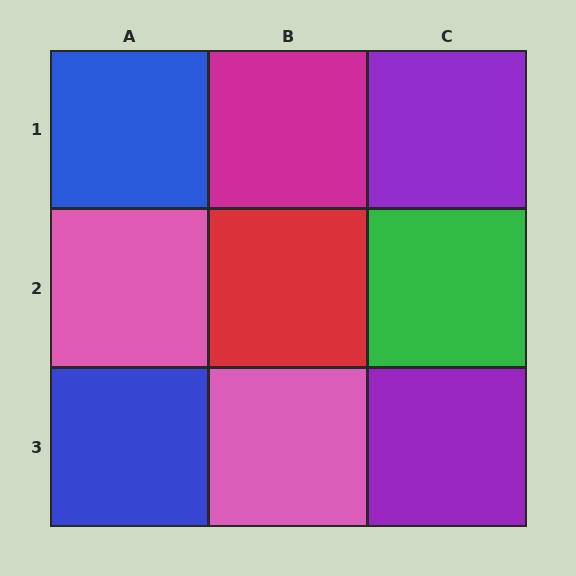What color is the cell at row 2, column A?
Pink.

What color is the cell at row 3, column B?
Pink.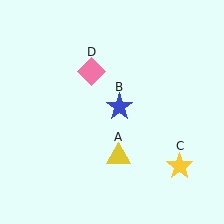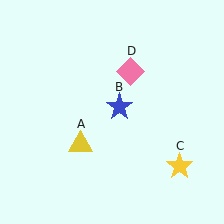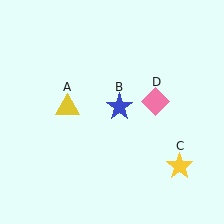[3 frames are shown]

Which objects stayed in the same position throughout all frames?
Blue star (object B) and yellow star (object C) remained stationary.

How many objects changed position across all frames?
2 objects changed position: yellow triangle (object A), pink diamond (object D).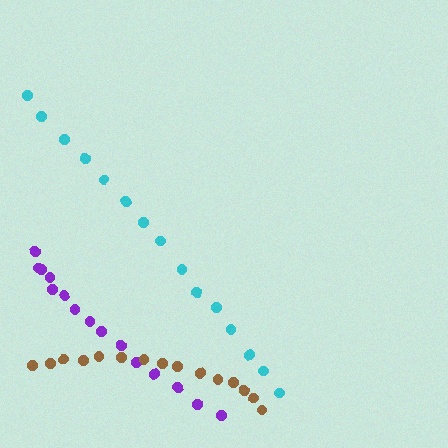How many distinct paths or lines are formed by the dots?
There are 3 distinct paths.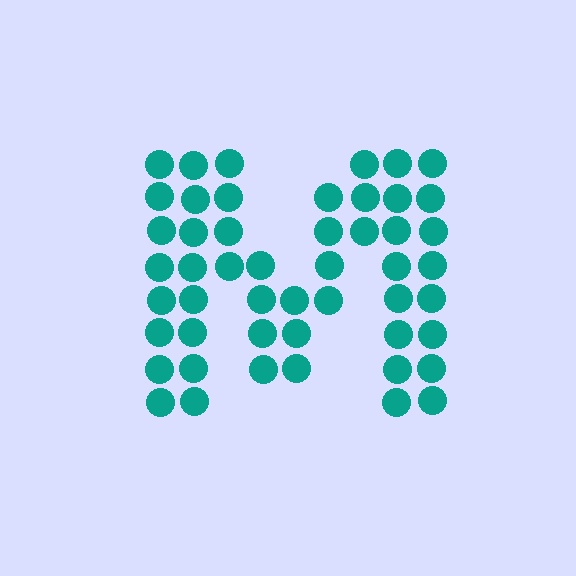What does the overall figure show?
The overall figure shows the letter M.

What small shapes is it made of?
It is made of small circles.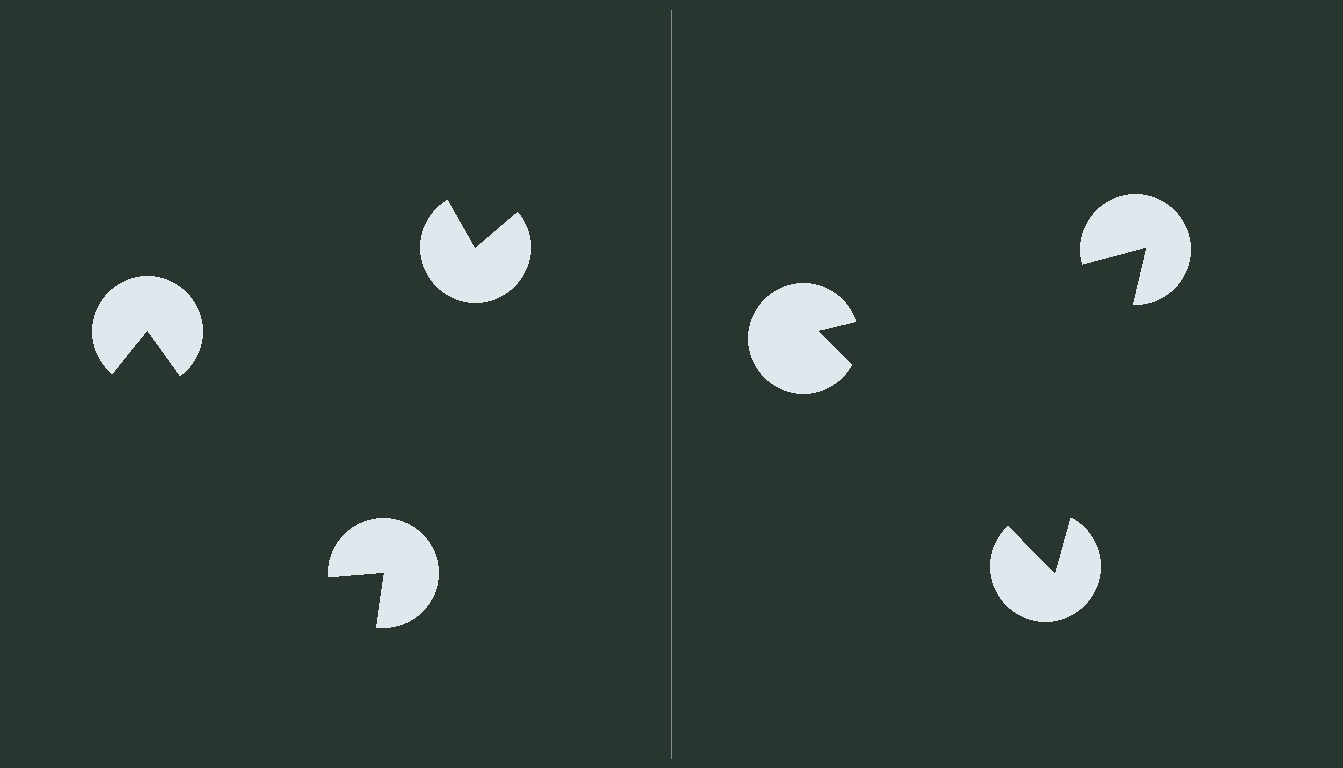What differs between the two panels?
The pac-man discs are positioned identically on both sides; only the wedge orientations differ. On the right they align to a triangle; on the left they are misaligned.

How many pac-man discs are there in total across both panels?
6 — 3 on each side.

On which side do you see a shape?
An illusory triangle appears on the right side. On the left side the wedge cuts are rotated, so no coherent shape forms.